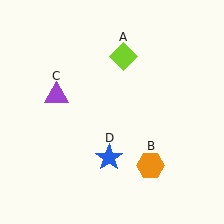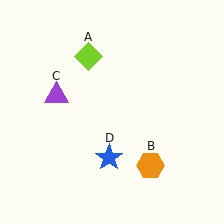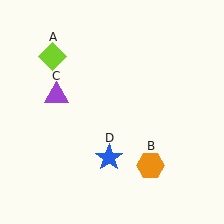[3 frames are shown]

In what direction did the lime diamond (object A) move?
The lime diamond (object A) moved left.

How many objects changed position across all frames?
1 object changed position: lime diamond (object A).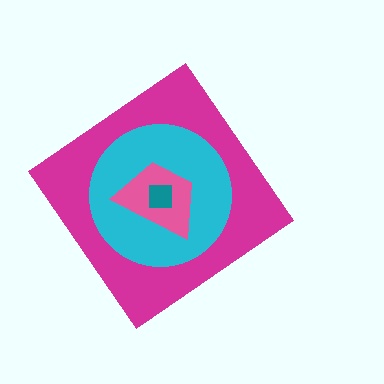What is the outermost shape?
The magenta diamond.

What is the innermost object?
The teal square.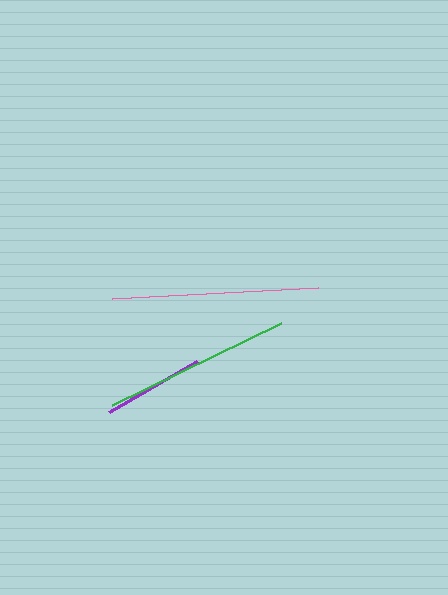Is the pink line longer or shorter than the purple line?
The pink line is longer than the purple line.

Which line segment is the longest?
The pink line is the longest at approximately 206 pixels.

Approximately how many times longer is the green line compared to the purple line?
The green line is approximately 1.8 times the length of the purple line.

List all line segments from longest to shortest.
From longest to shortest: pink, green, purple.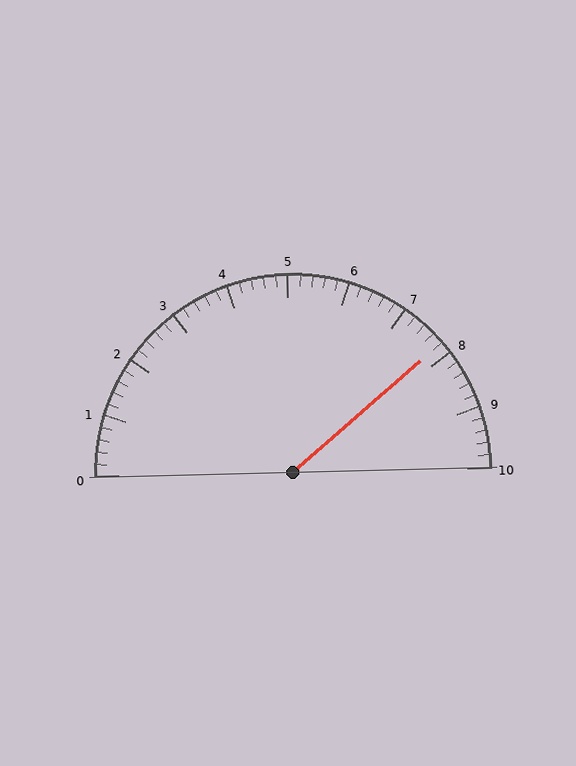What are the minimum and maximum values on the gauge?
The gauge ranges from 0 to 10.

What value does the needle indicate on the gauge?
The needle indicates approximately 7.8.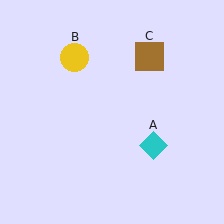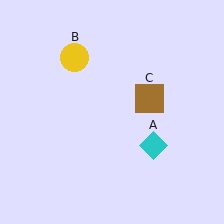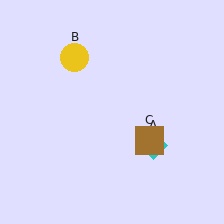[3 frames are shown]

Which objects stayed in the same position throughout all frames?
Cyan diamond (object A) and yellow circle (object B) remained stationary.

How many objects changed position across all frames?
1 object changed position: brown square (object C).